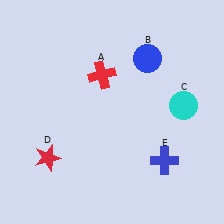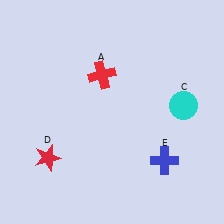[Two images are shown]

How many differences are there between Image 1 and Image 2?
There is 1 difference between the two images.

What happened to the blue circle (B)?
The blue circle (B) was removed in Image 2. It was in the top-right area of Image 1.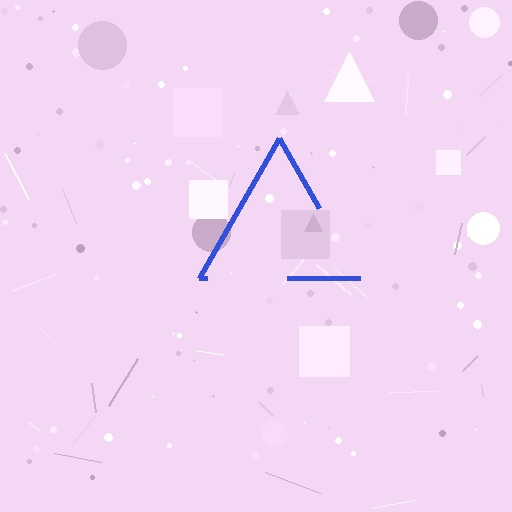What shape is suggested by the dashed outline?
The dashed outline suggests a triangle.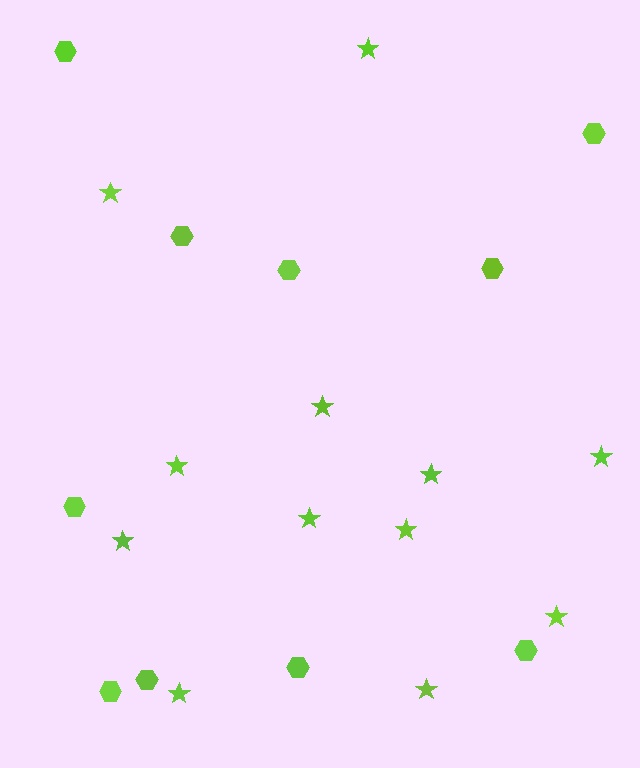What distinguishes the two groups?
There are 2 groups: one group of stars (12) and one group of hexagons (10).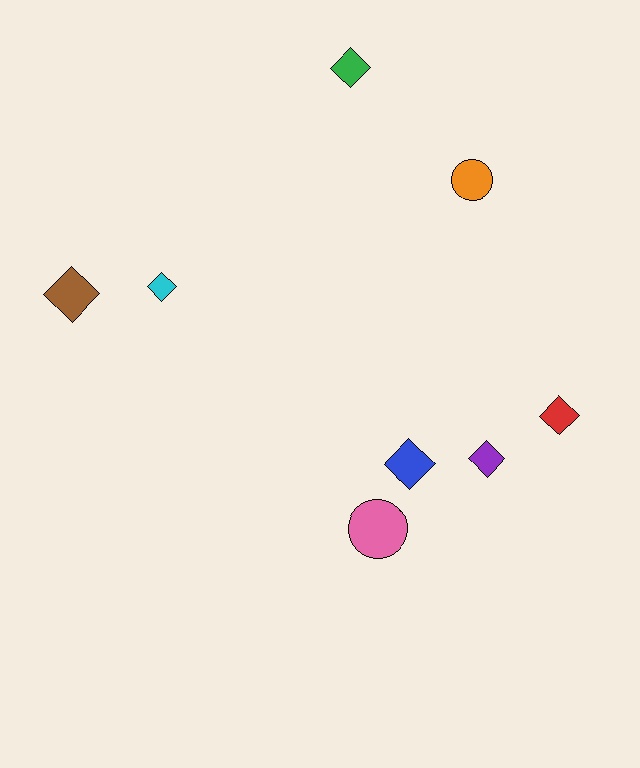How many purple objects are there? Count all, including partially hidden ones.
There is 1 purple object.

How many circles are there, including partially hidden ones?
There are 2 circles.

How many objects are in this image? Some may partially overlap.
There are 8 objects.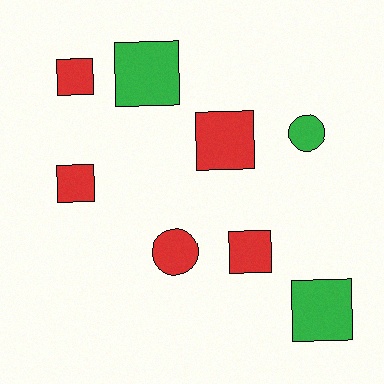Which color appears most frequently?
Red, with 5 objects.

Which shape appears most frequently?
Square, with 6 objects.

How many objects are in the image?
There are 8 objects.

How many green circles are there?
There is 1 green circle.